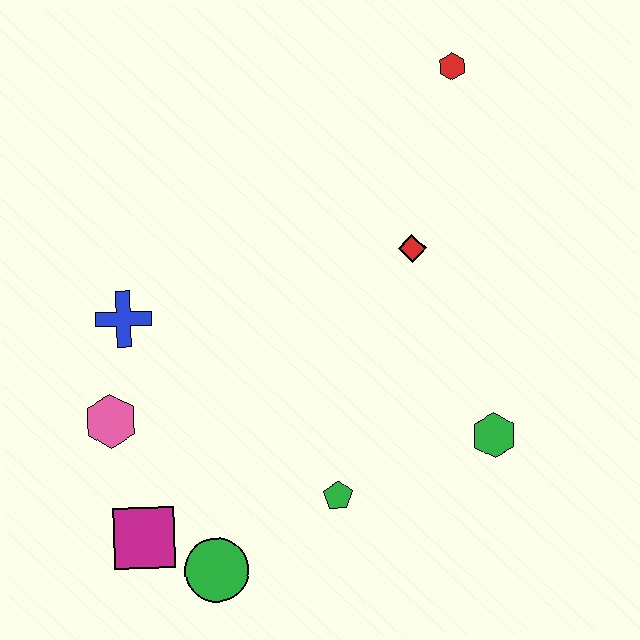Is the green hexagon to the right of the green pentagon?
Yes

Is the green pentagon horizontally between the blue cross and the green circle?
No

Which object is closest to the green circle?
The magenta square is closest to the green circle.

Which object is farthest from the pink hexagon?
The red hexagon is farthest from the pink hexagon.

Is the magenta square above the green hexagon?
No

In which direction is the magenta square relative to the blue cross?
The magenta square is below the blue cross.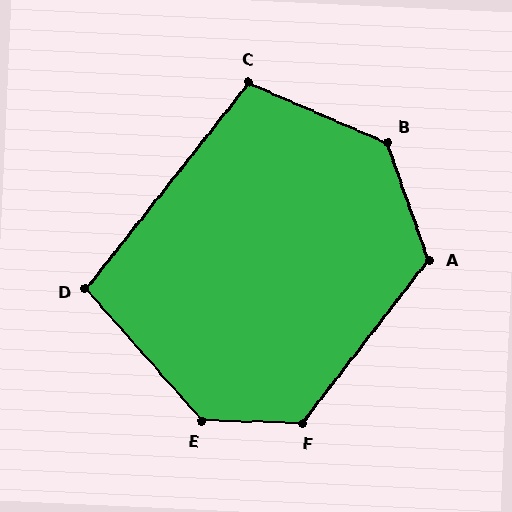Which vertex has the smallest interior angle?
D, at approximately 100 degrees.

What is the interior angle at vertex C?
Approximately 105 degrees (obtuse).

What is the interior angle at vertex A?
Approximately 122 degrees (obtuse).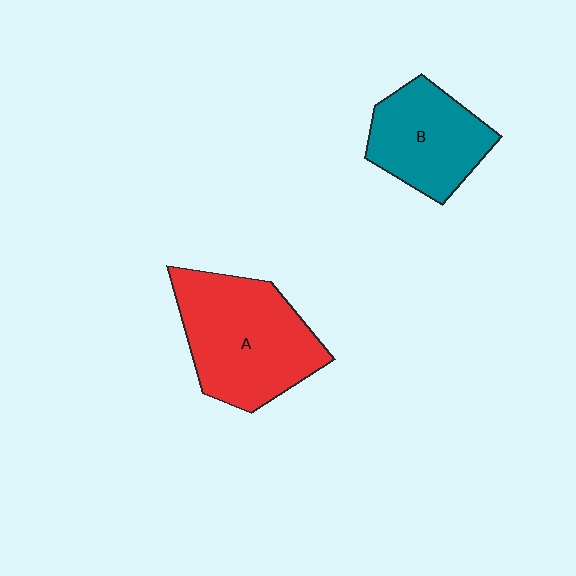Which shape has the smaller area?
Shape B (teal).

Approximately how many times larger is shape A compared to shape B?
Approximately 1.4 times.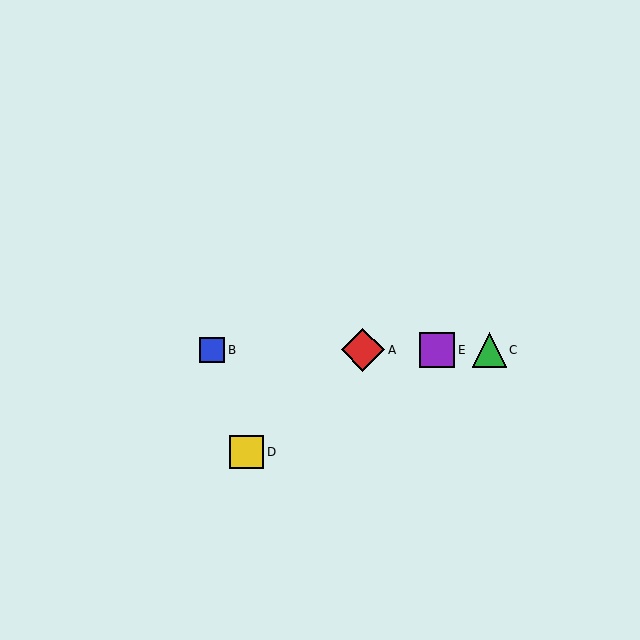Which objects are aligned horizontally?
Objects A, B, C, E are aligned horizontally.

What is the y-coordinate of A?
Object A is at y≈350.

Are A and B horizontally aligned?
Yes, both are at y≈350.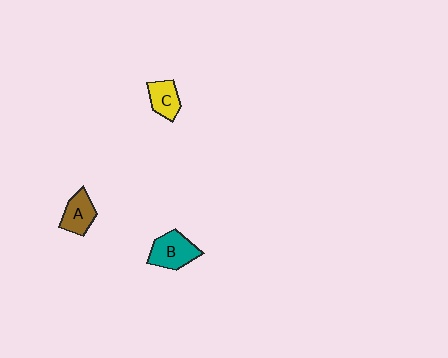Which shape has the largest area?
Shape B (teal).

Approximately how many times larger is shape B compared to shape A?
Approximately 1.2 times.